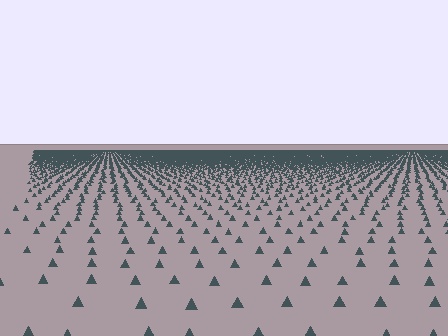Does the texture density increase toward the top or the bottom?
Density increases toward the top.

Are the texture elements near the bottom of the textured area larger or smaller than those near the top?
Larger. Near the bottom, elements are closer to the viewer and appear at a bigger on-screen size.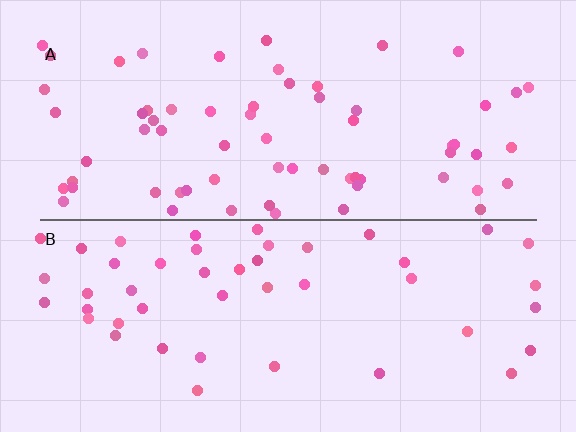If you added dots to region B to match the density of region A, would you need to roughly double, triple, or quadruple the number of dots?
Approximately double.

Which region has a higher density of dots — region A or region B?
A (the top).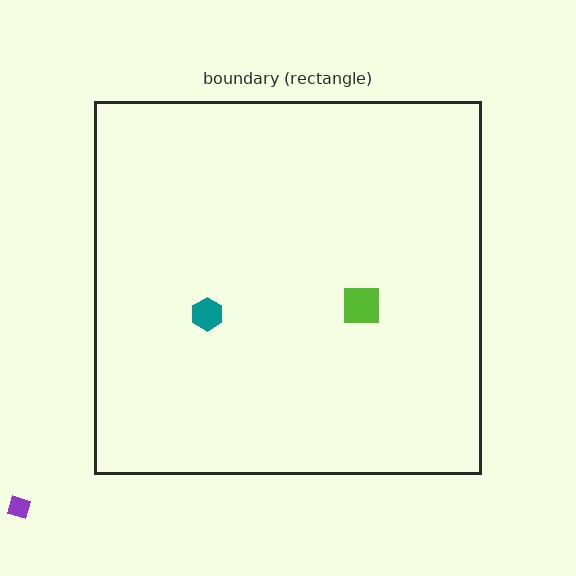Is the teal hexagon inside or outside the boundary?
Inside.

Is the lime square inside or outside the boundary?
Inside.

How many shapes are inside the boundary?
2 inside, 1 outside.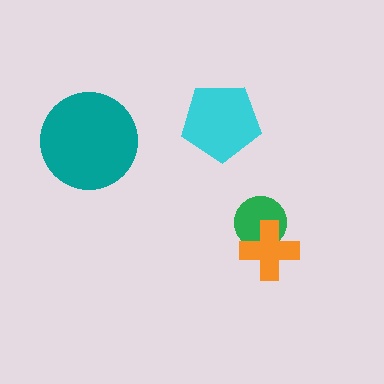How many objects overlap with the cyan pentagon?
0 objects overlap with the cyan pentagon.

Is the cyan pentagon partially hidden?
No, no other shape covers it.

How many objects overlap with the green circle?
1 object overlaps with the green circle.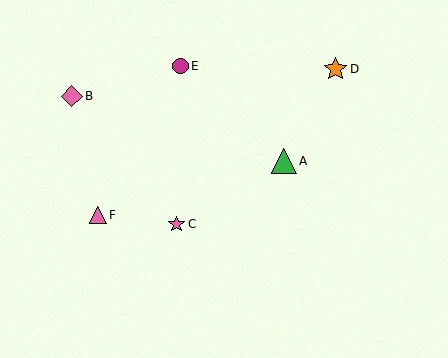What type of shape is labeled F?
Shape F is a pink triangle.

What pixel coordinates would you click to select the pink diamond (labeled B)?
Click at (72, 96) to select the pink diamond B.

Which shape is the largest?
The green triangle (labeled A) is the largest.